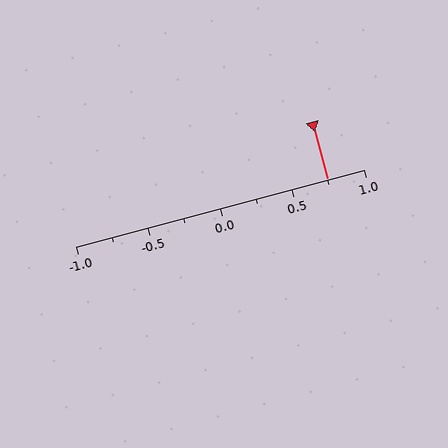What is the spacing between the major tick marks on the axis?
The major ticks are spaced 0.5 apart.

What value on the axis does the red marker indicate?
The marker indicates approximately 0.75.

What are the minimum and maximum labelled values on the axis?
The axis runs from -1.0 to 1.0.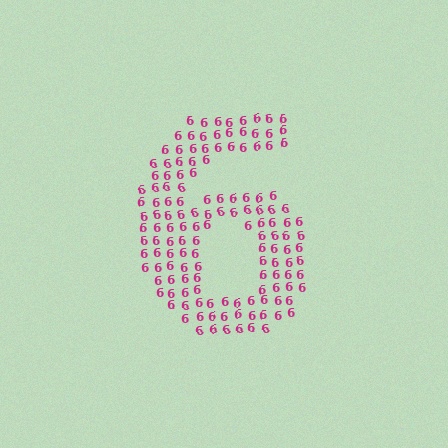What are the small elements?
The small elements are digit 6's.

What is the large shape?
The large shape is the digit 6.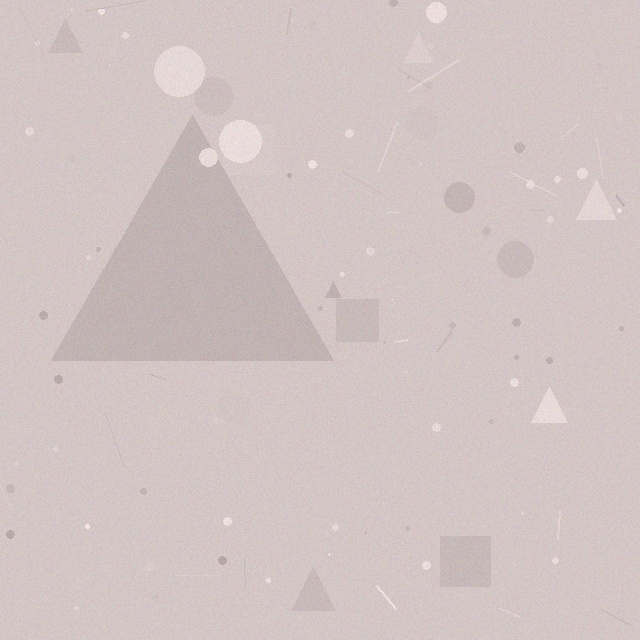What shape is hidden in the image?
A triangle is hidden in the image.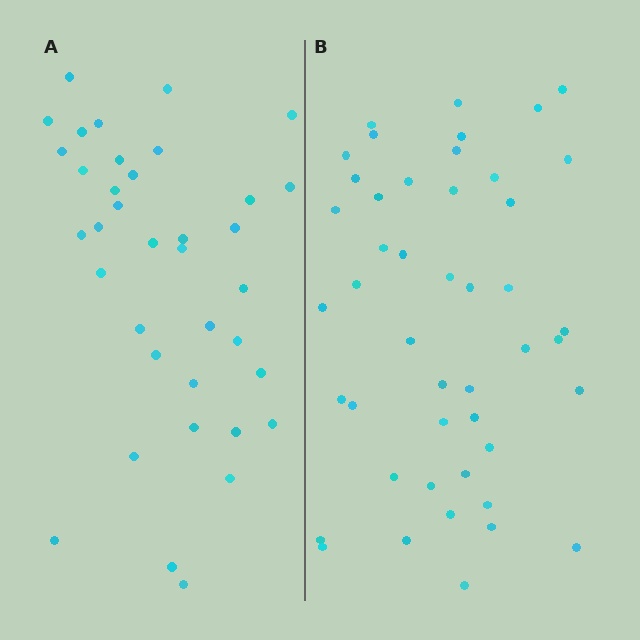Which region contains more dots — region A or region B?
Region B (the right region) has more dots.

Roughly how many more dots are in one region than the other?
Region B has roughly 8 or so more dots than region A.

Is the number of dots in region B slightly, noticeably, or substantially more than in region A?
Region B has only slightly more — the two regions are fairly close. The ratio is roughly 1.2 to 1.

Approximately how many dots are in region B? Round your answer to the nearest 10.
About 50 dots. (The exact count is 46, which rounds to 50.)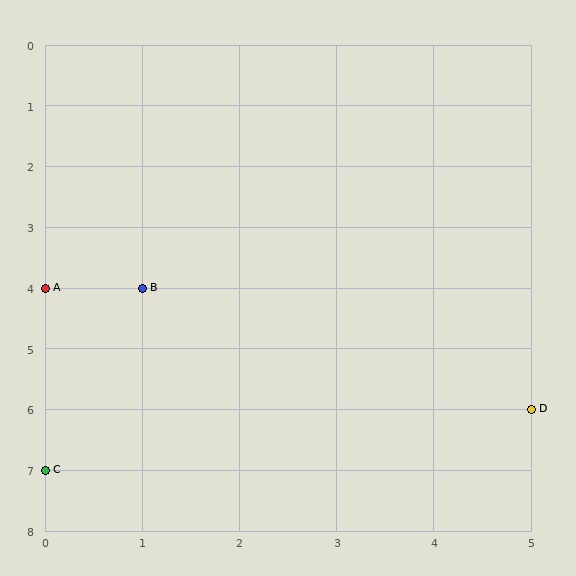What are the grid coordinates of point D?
Point D is at grid coordinates (5, 6).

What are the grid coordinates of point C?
Point C is at grid coordinates (0, 7).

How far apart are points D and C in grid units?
Points D and C are 5 columns and 1 row apart (about 5.1 grid units diagonally).